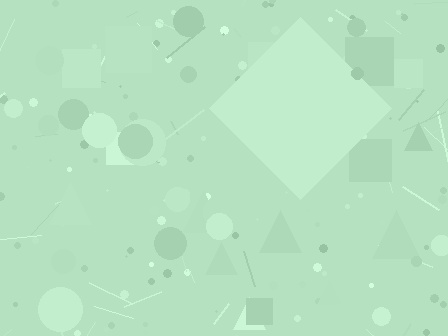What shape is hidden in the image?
A diamond is hidden in the image.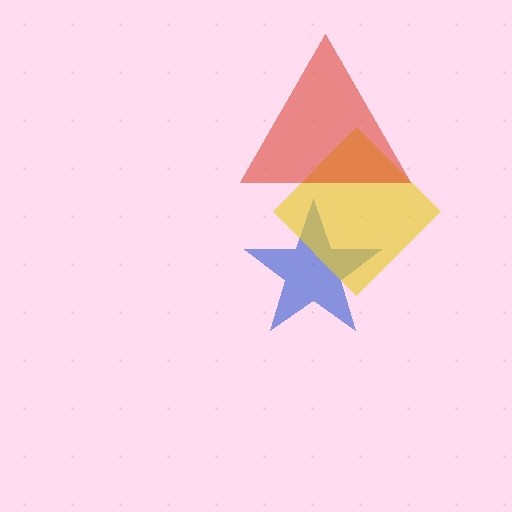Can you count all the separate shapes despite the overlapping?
Yes, there are 3 separate shapes.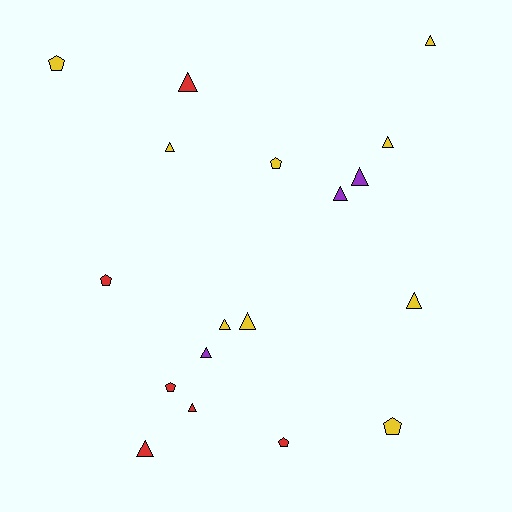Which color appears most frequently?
Yellow, with 9 objects.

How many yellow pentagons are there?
There are 3 yellow pentagons.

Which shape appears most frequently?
Triangle, with 12 objects.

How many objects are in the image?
There are 18 objects.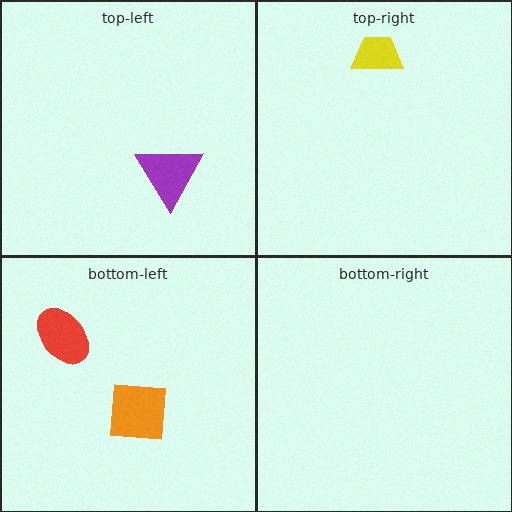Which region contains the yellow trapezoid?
The top-right region.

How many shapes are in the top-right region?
1.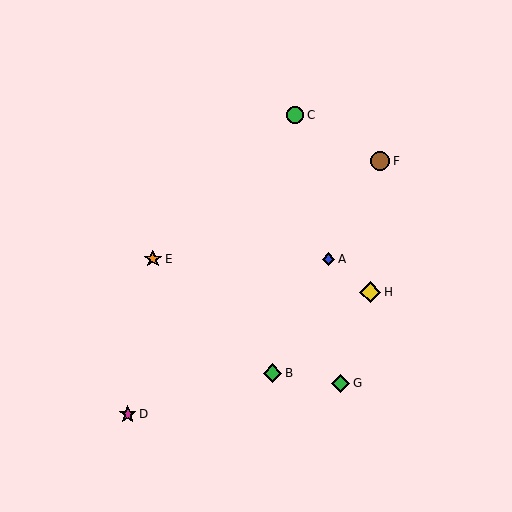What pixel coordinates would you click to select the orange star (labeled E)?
Click at (153, 259) to select the orange star E.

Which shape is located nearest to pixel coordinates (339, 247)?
The blue diamond (labeled A) at (329, 259) is nearest to that location.